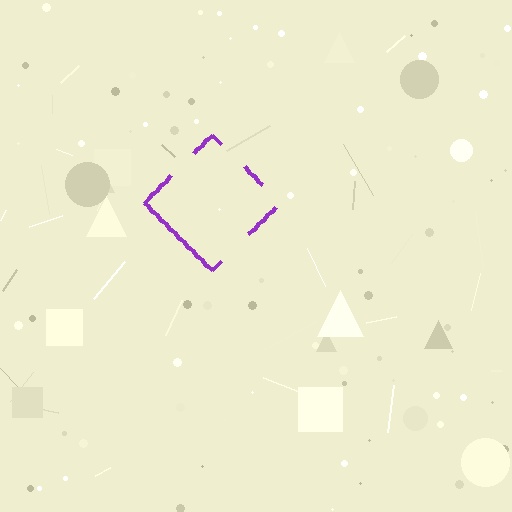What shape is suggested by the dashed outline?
The dashed outline suggests a diamond.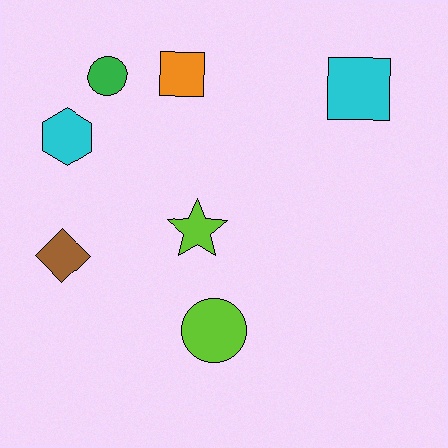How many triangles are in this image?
There are no triangles.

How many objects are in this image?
There are 7 objects.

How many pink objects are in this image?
There are no pink objects.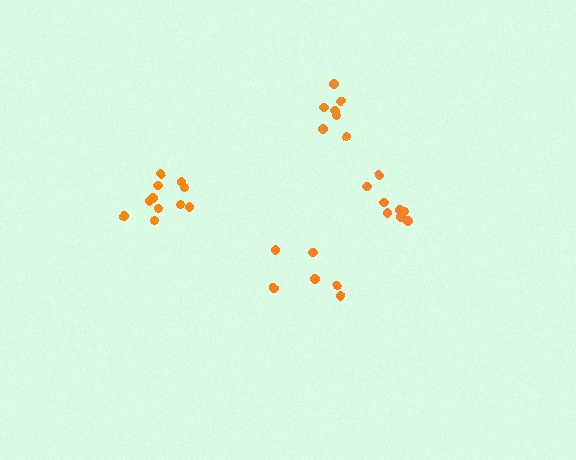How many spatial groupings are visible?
There are 4 spatial groupings.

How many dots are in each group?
Group 1: 11 dots, Group 2: 7 dots, Group 3: 6 dots, Group 4: 8 dots (32 total).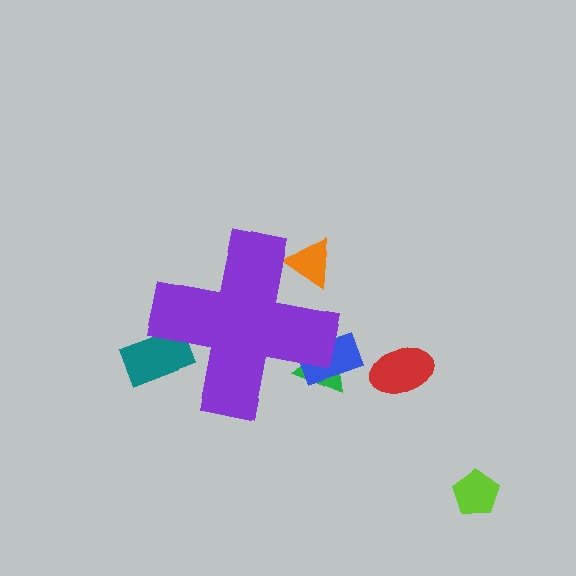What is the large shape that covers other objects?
A purple cross.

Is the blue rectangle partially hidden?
Yes, the blue rectangle is partially hidden behind the purple cross.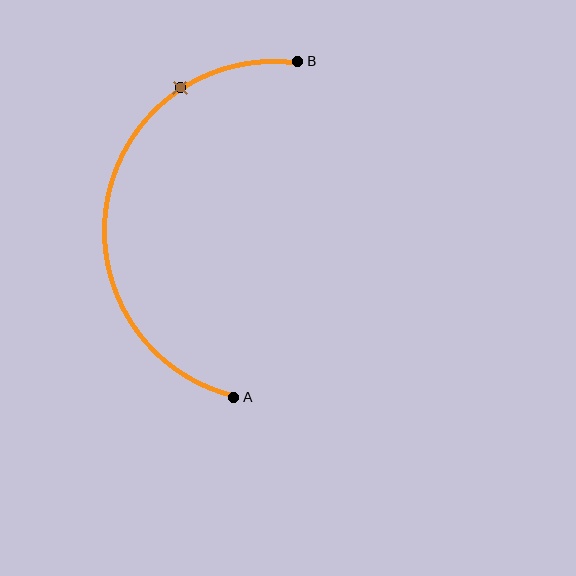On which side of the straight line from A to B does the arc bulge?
The arc bulges to the left of the straight line connecting A and B.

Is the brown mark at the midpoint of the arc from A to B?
No. The brown mark lies on the arc but is closer to endpoint B. The arc midpoint would be at the point on the curve equidistant along the arc from both A and B.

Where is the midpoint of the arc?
The arc midpoint is the point on the curve farthest from the straight line joining A and B. It sits to the left of that line.